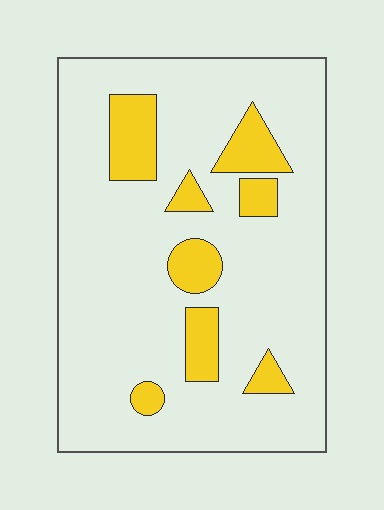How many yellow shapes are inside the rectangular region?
8.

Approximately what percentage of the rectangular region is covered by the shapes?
Approximately 15%.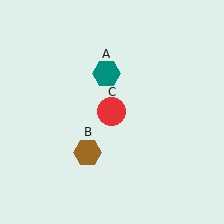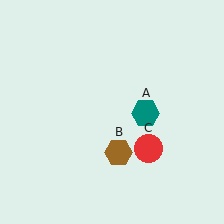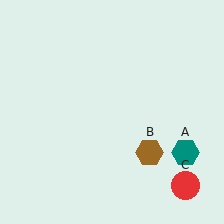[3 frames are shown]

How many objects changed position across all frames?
3 objects changed position: teal hexagon (object A), brown hexagon (object B), red circle (object C).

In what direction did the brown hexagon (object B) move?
The brown hexagon (object B) moved right.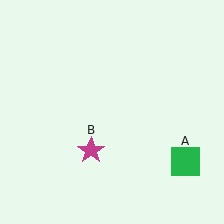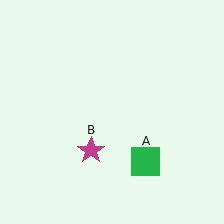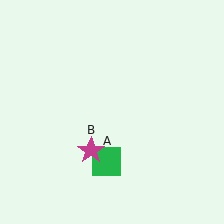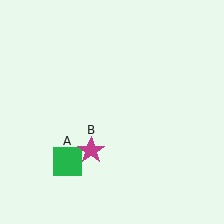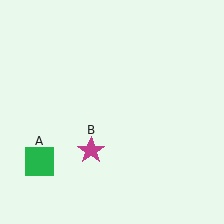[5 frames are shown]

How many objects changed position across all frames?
1 object changed position: green square (object A).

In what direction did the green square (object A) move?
The green square (object A) moved left.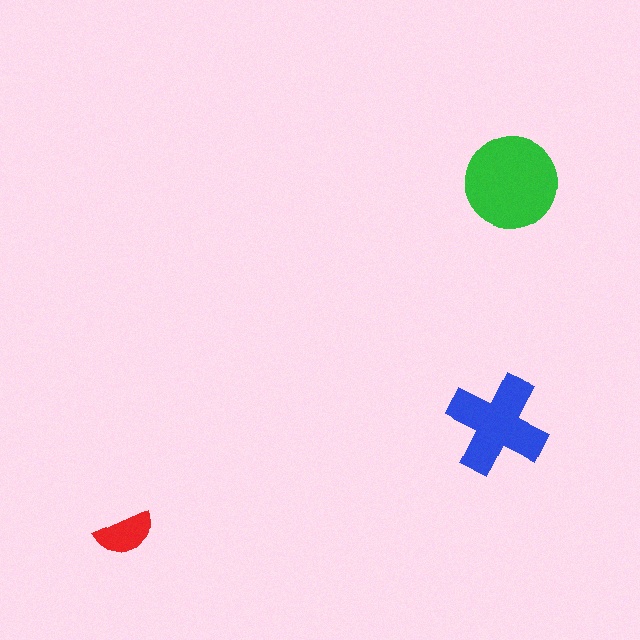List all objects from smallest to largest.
The red semicircle, the blue cross, the green circle.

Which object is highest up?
The green circle is topmost.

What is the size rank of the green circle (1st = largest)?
1st.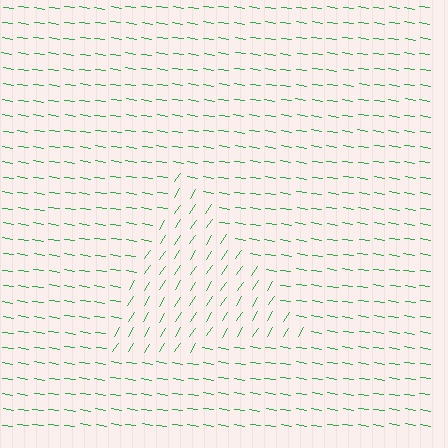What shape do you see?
I see a triangle.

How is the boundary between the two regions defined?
The boundary is defined purely by a change in line orientation (approximately 65 degrees difference). All lines are the same color and thickness.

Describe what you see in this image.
The image is filled with small green line segments. A triangle region in the image has lines oriented differently from the surrounding lines, creating a visible texture boundary.